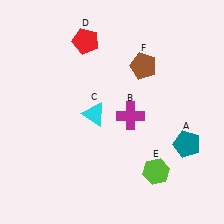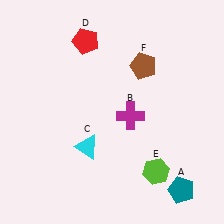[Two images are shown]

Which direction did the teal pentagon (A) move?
The teal pentagon (A) moved down.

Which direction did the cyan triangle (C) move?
The cyan triangle (C) moved down.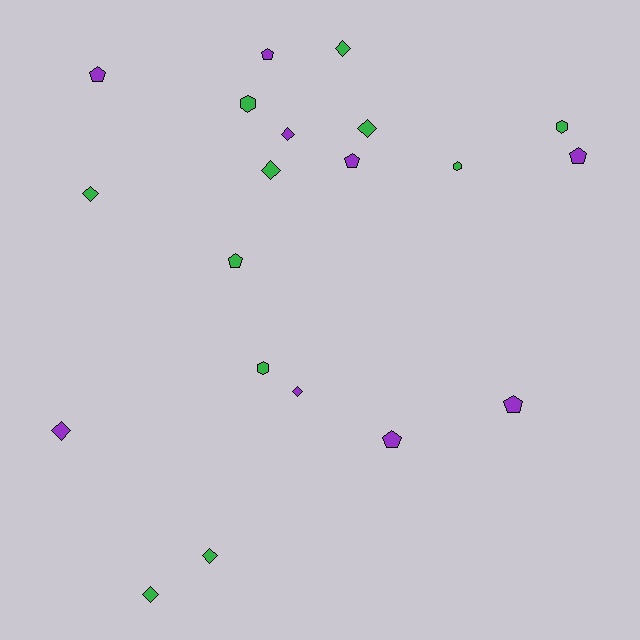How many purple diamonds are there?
There are 3 purple diamonds.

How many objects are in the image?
There are 20 objects.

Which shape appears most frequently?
Diamond, with 9 objects.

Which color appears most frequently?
Green, with 11 objects.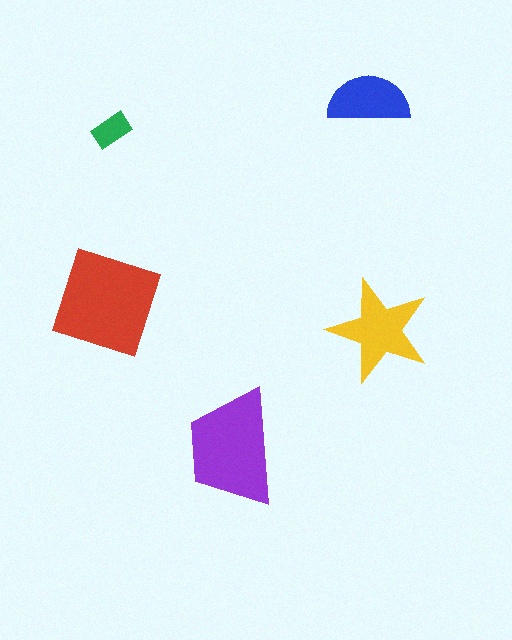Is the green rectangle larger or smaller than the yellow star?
Smaller.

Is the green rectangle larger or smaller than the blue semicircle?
Smaller.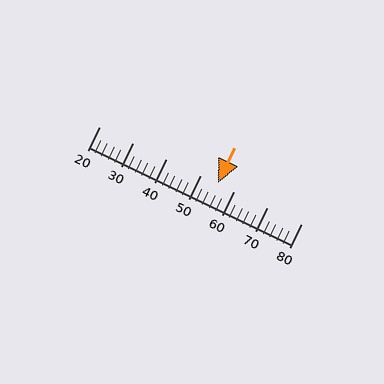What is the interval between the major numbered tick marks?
The major tick marks are spaced 10 units apart.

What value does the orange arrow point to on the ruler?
The orange arrow points to approximately 55.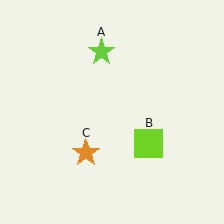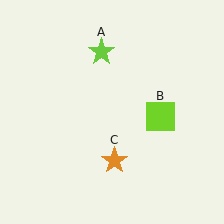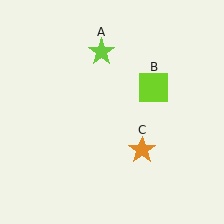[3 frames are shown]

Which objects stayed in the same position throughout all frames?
Lime star (object A) remained stationary.